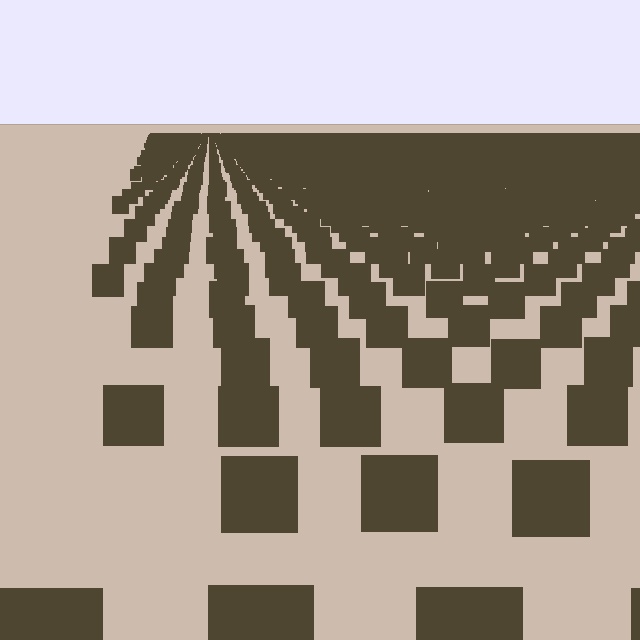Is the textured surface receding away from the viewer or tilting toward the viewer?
The surface is receding away from the viewer. Texture elements get smaller and denser toward the top.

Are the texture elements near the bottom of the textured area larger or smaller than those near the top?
Larger. Near the bottom, elements are closer to the viewer and appear at a bigger on-screen size.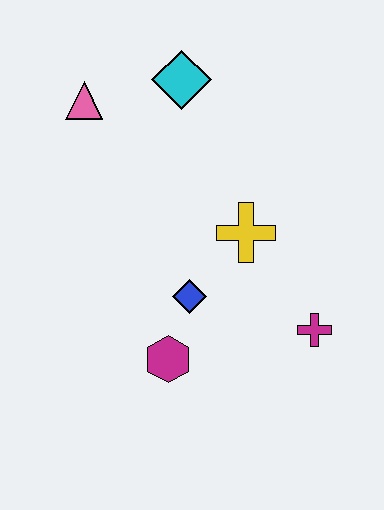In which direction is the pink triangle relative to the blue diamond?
The pink triangle is above the blue diamond.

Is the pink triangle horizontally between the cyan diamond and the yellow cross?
No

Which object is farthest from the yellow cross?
The pink triangle is farthest from the yellow cross.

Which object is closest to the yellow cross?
The blue diamond is closest to the yellow cross.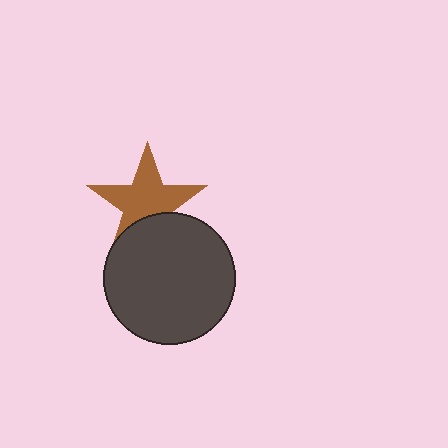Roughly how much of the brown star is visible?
Most of it is visible (roughly 70%).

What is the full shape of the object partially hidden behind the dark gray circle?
The partially hidden object is a brown star.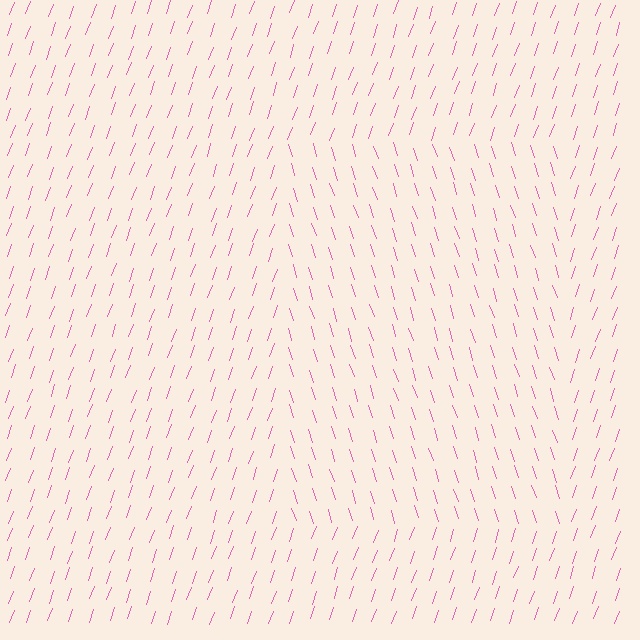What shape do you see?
I see a rectangle.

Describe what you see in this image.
The image is filled with small pink line segments. A rectangle region in the image has lines oriented differently from the surrounding lines, creating a visible texture boundary.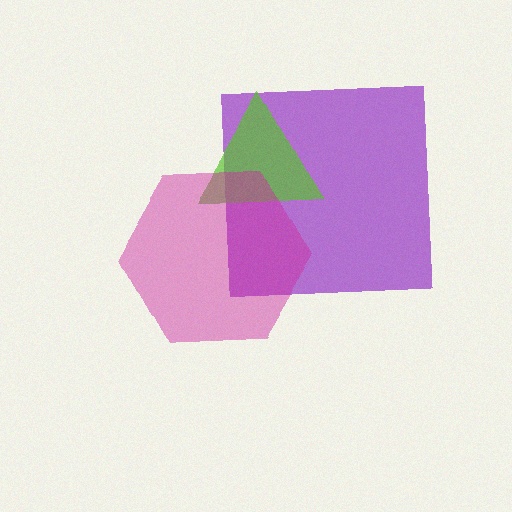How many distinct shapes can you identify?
There are 3 distinct shapes: a purple square, a lime triangle, a magenta hexagon.